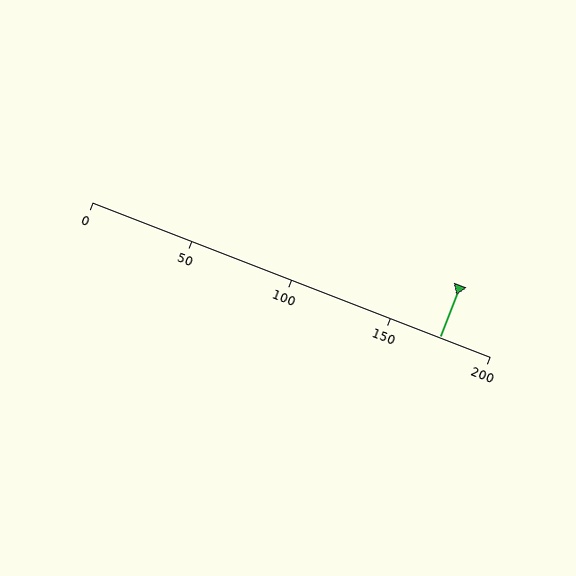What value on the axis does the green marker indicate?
The marker indicates approximately 175.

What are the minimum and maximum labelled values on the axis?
The axis runs from 0 to 200.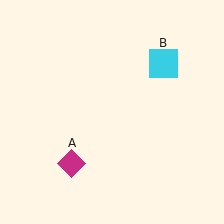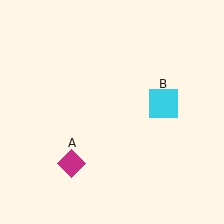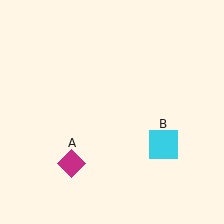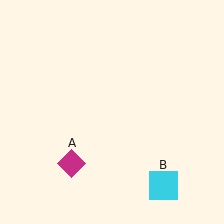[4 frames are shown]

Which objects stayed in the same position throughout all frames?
Magenta diamond (object A) remained stationary.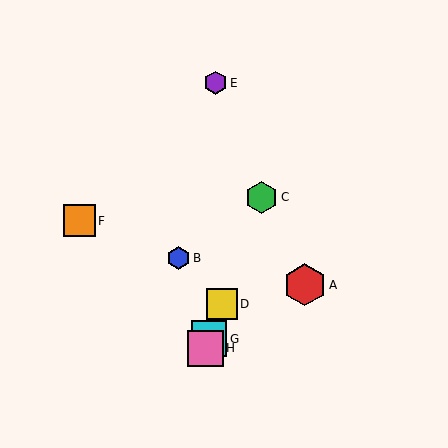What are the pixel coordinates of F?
Object F is at (79, 221).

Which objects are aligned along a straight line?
Objects C, D, G, H are aligned along a straight line.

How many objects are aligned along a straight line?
4 objects (C, D, G, H) are aligned along a straight line.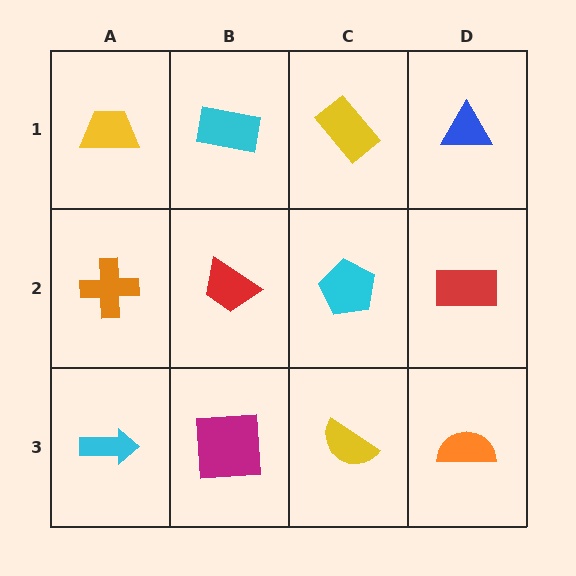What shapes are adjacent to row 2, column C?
A yellow rectangle (row 1, column C), a yellow semicircle (row 3, column C), a red trapezoid (row 2, column B), a red rectangle (row 2, column D).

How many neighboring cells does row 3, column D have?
2.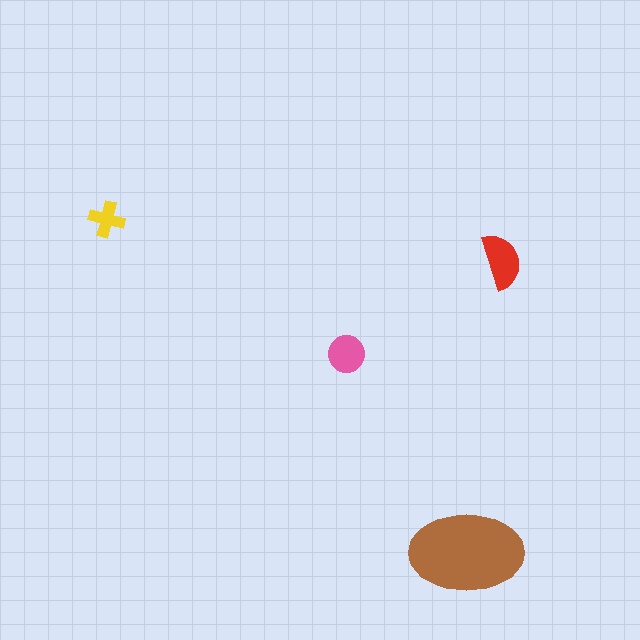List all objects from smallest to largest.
The yellow cross, the pink circle, the red semicircle, the brown ellipse.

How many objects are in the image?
There are 4 objects in the image.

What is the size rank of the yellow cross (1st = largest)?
4th.